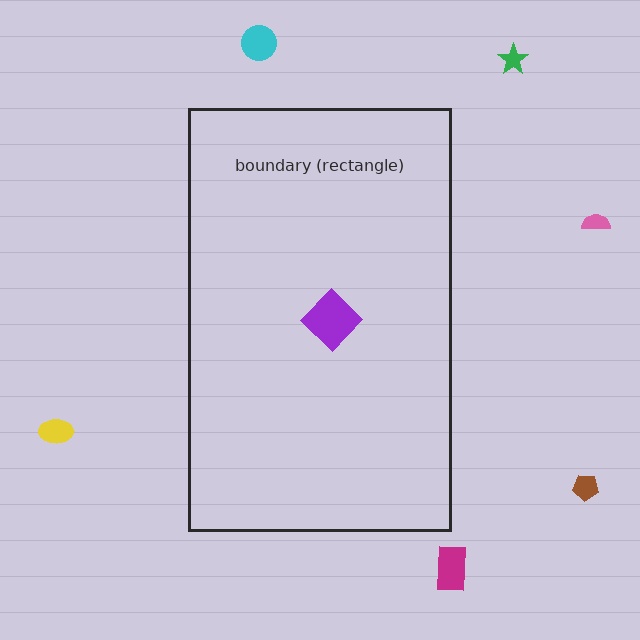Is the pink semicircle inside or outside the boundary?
Outside.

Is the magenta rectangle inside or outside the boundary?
Outside.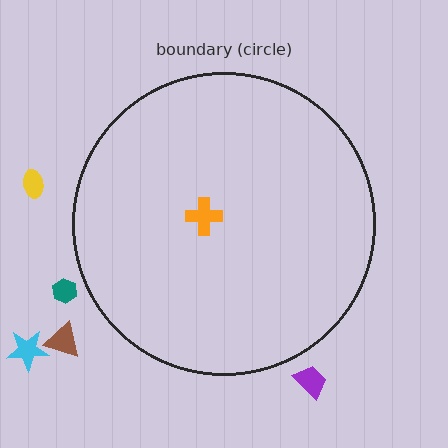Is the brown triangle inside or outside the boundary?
Outside.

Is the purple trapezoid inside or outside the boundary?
Outside.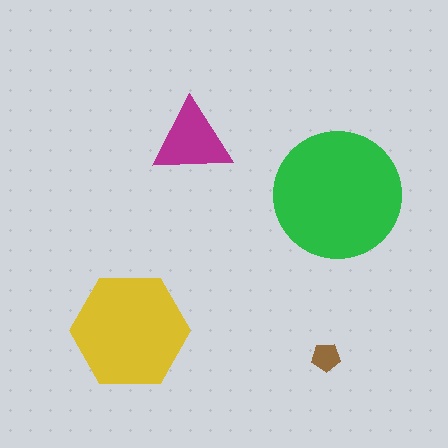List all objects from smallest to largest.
The brown pentagon, the magenta triangle, the yellow hexagon, the green circle.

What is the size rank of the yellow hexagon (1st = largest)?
2nd.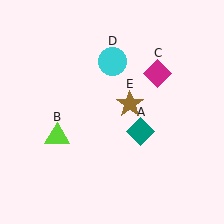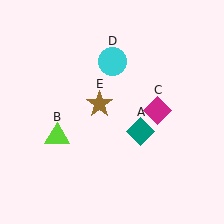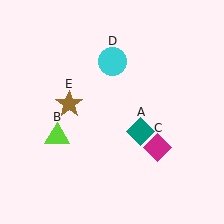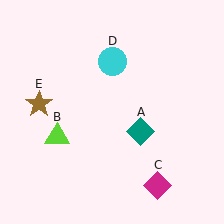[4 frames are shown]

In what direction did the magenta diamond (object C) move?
The magenta diamond (object C) moved down.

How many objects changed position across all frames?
2 objects changed position: magenta diamond (object C), brown star (object E).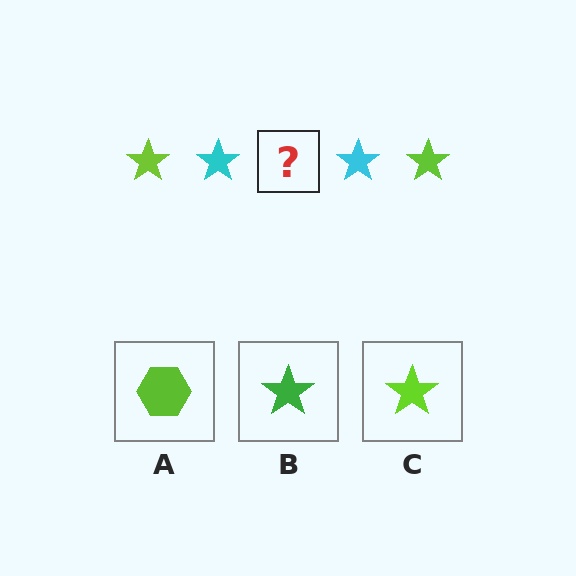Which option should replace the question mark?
Option C.